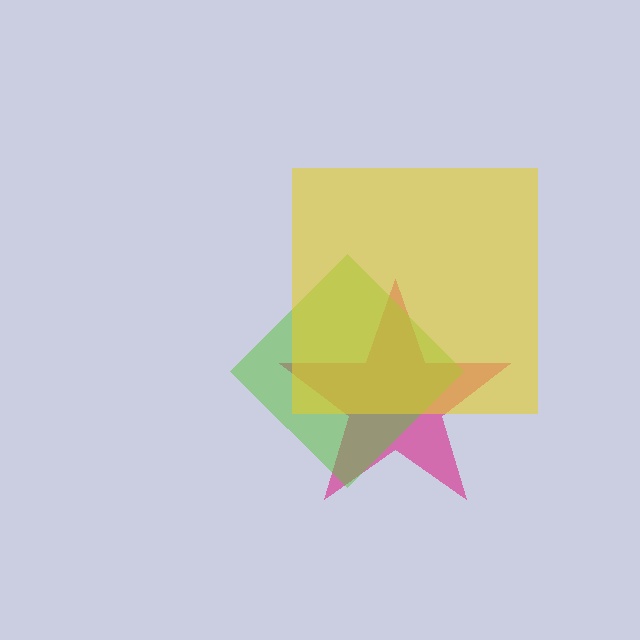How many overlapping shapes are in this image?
There are 3 overlapping shapes in the image.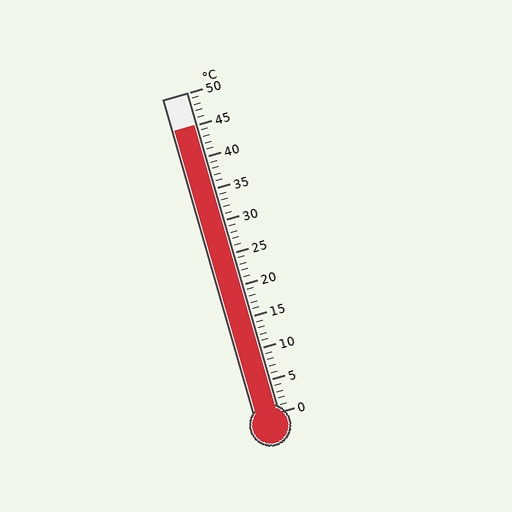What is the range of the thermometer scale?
The thermometer scale ranges from 0°C to 50°C.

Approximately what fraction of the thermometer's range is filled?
The thermometer is filled to approximately 90% of its range.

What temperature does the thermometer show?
The thermometer shows approximately 45°C.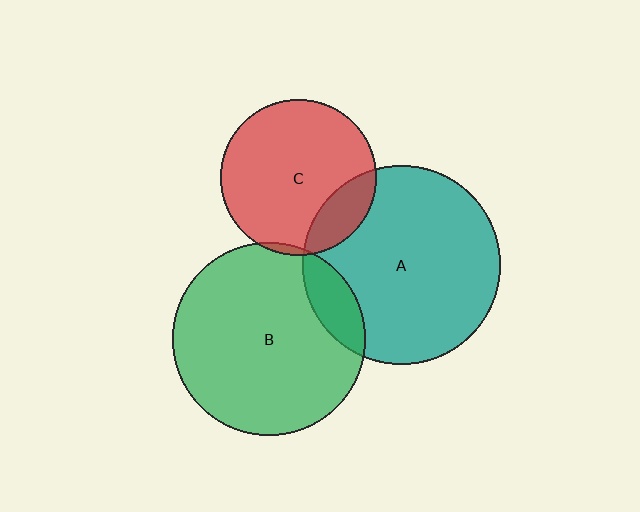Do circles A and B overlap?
Yes.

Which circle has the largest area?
Circle A (teal).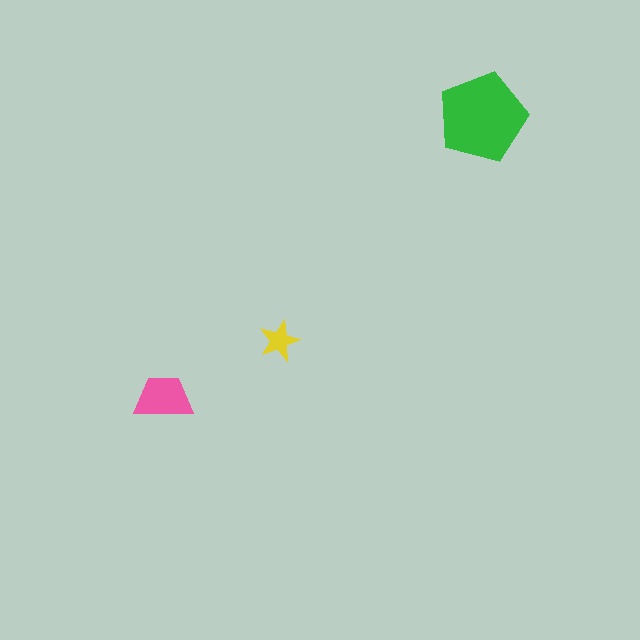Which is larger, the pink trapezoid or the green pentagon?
The green pentagon.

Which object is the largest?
The green pentagon.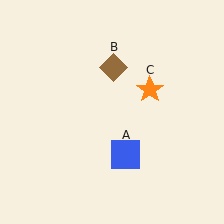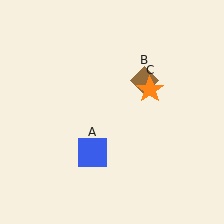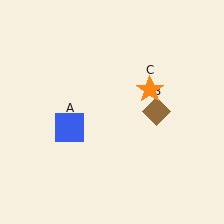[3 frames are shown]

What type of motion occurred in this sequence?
The blue square (object A), brown diamond (object B) rotated clockwise around the center of the scene.